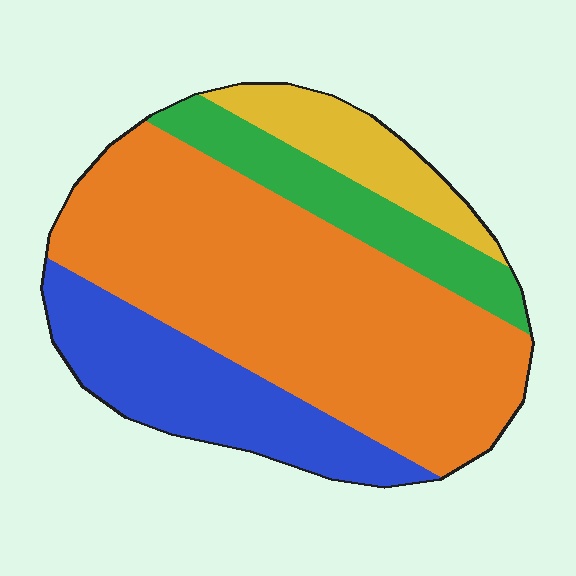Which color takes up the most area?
Orange, at roughly 55%.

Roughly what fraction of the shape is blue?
Blue covers around 20% of the shape.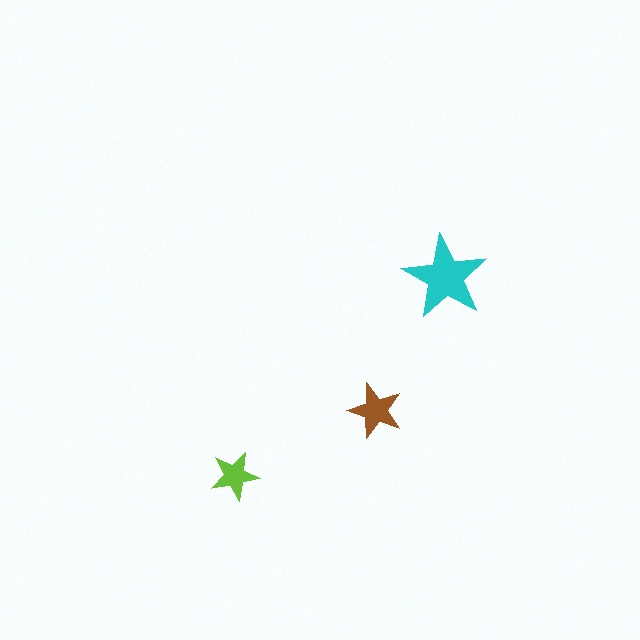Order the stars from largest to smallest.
the cyan one, the brown one, the lime one.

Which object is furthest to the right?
The cyan star is rightmost.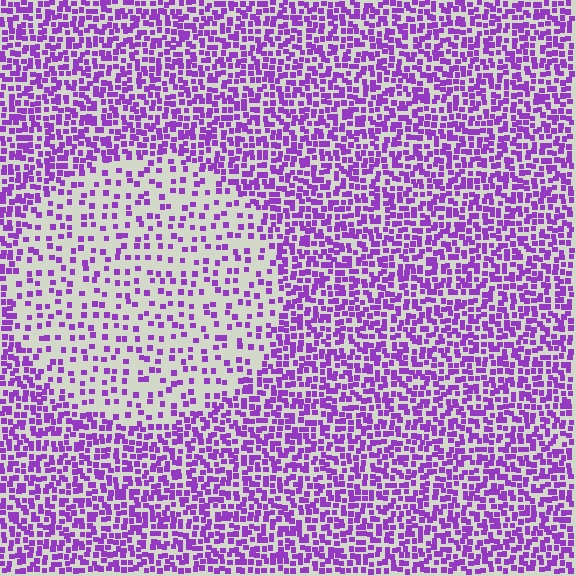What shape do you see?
I see a circle.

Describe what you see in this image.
The image contains small purple elements arranged at two different densities. A circle-shaped region is visible where the elements are less densely packed than the surrounding area.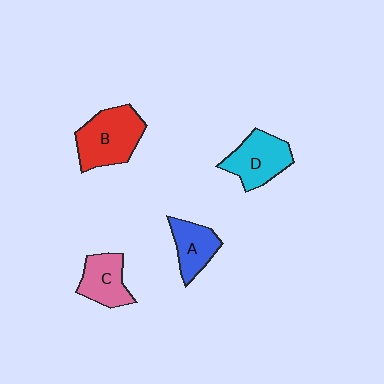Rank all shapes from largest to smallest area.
From largest to smallest: B (red), D (cyan), C (pink), A (blue).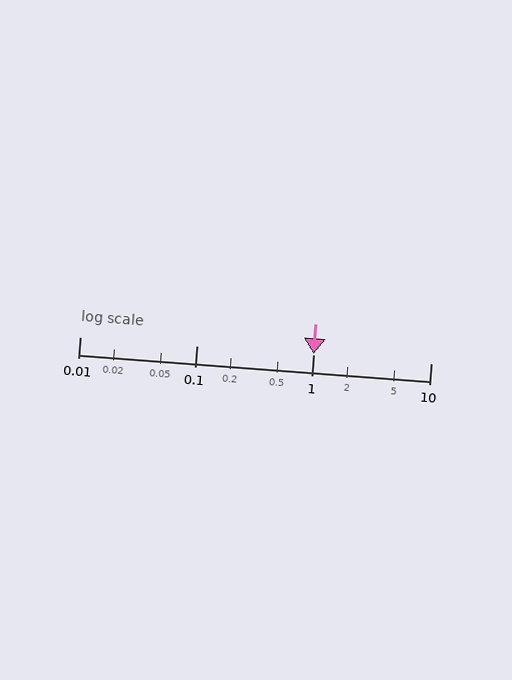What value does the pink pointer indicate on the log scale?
The pointer indicates approximately 1.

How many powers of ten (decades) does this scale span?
The scale spans 3 decades, from 0.01 to 10.